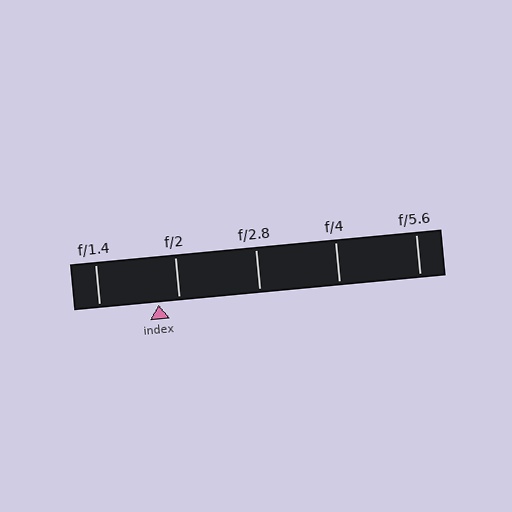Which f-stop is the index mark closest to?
The index mark is closest to f/2.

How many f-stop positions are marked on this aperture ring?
There are 5 f-stop positions marked.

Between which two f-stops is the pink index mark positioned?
The index mark is between f/1.4 and f/2.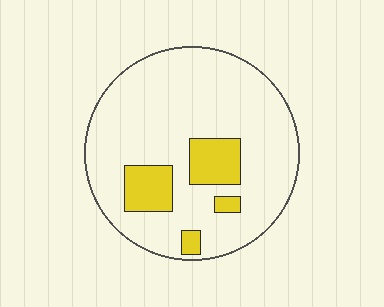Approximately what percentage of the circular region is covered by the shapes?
Approximately 15%.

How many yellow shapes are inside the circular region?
4.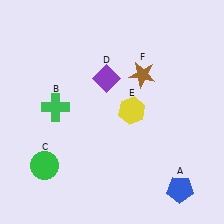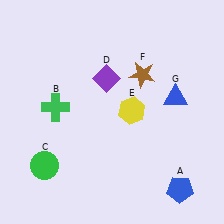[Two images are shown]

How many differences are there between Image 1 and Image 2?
There is 1 difference between the two images.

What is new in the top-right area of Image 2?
A blue triangle (G) was added in the top-right area of Image 2.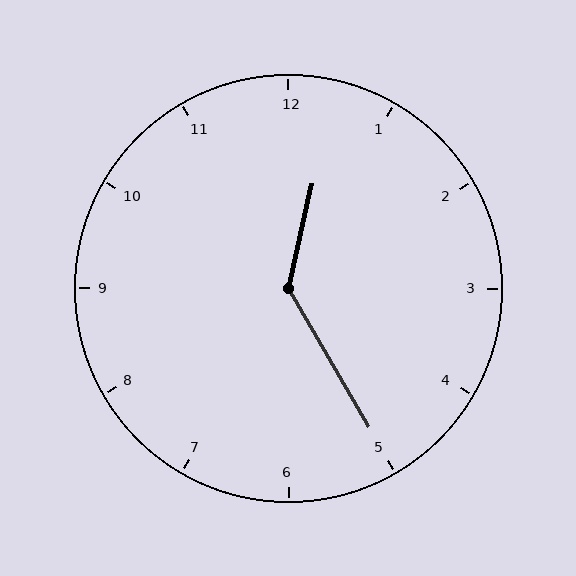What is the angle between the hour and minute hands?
Approximately 138 degrees.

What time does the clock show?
12:25.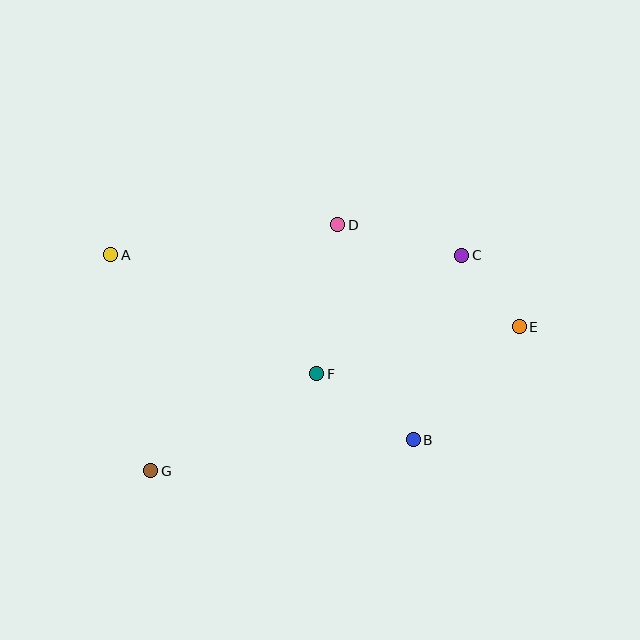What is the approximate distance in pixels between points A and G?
The distance between A and G is approximately 219 pixels.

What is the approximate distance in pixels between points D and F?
The distance between D and F is approximately 150 pixels.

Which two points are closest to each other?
Points C and E are closest to each other.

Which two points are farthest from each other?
Points A and E are farthest from each other.